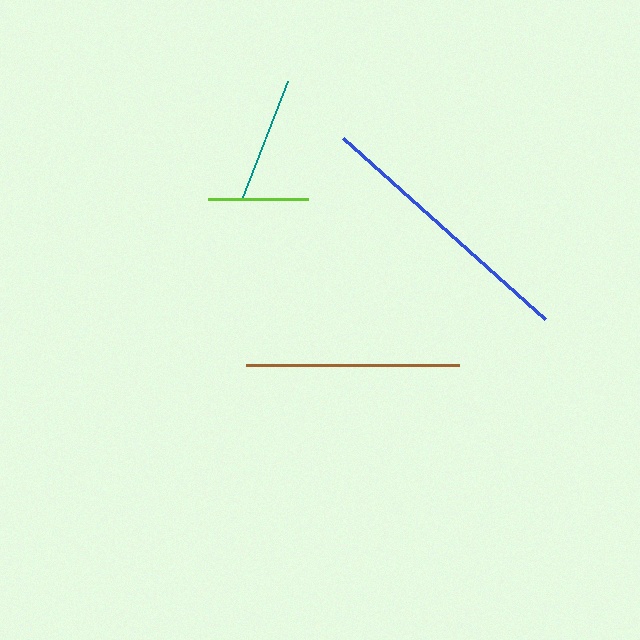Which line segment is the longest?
The blue line is the longest at approximately 271 pixels.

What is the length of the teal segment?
The teal segment is approximately 123 pixels long.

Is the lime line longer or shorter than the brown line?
The brown line is longer than the lime line.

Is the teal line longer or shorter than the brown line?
The brown line is longer than the teal line.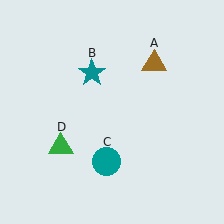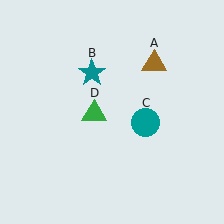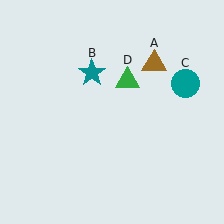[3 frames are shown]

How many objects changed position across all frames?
2 objects changed position: teal circle (object C), green triangle (object D).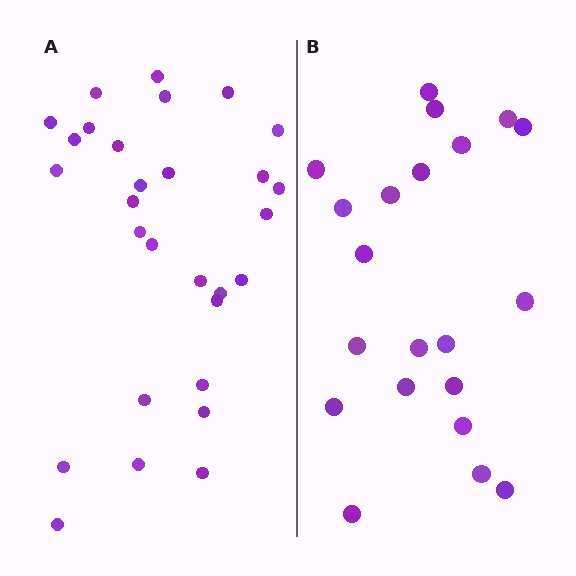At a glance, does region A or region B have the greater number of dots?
Region A (the left region) has more dots.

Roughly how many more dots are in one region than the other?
Region A has roughly 8 or so more dots than region B.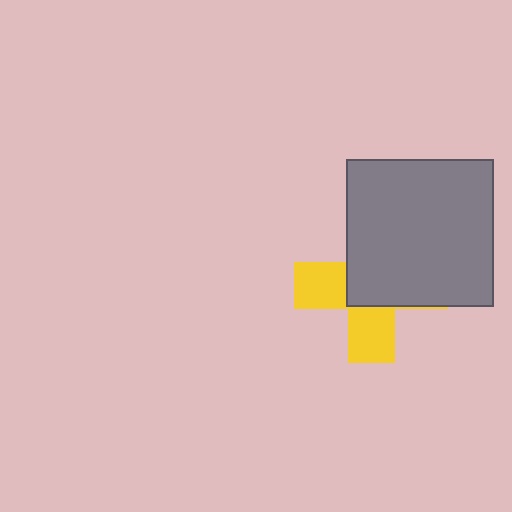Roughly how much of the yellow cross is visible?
A small part of it is visible (roughly 42%).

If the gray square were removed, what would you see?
You would see the complete yellow cross.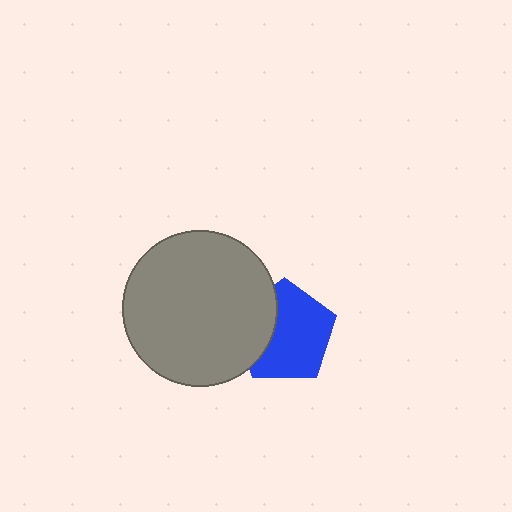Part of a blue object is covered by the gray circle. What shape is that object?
It is a pentagon.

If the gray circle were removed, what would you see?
You would see the complete blue pentagon.